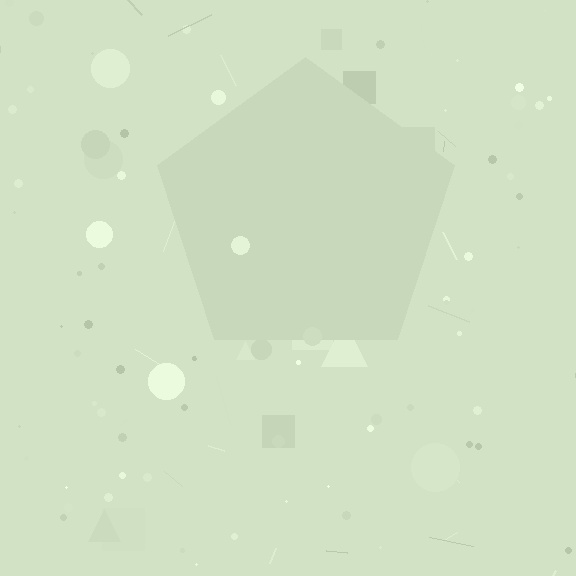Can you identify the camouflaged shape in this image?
The camouflaged shape is a pentagon.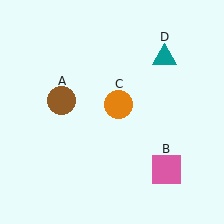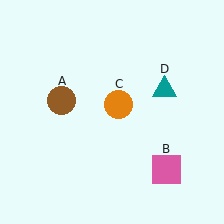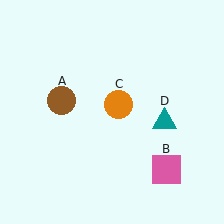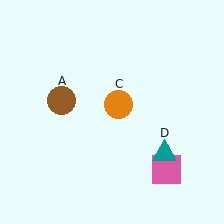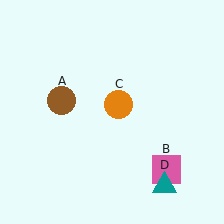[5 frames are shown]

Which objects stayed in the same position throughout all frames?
Brown circle (object A) and pink square (object B) and orange circle (object C) remained stationary.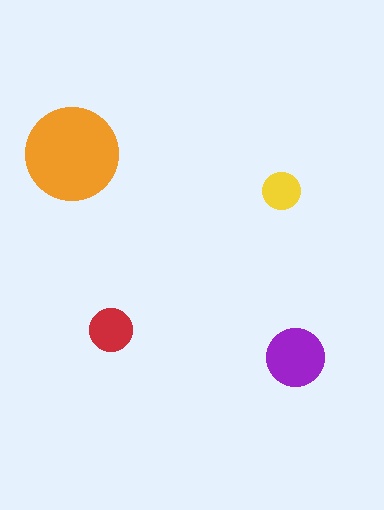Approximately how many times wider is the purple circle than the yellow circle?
About 1.5 times wider.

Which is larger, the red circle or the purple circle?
The purple one.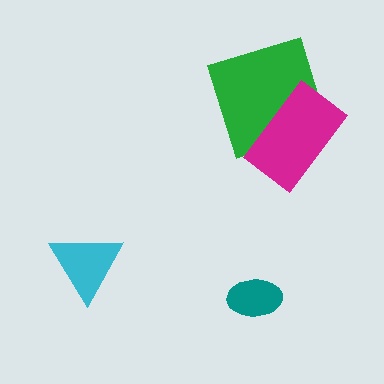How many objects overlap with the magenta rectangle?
1 object overlaps with the magenta rectangle.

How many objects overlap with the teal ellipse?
0 objects overlap with the teal ellipse.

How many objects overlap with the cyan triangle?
0 objects overlap with the cyan triangle.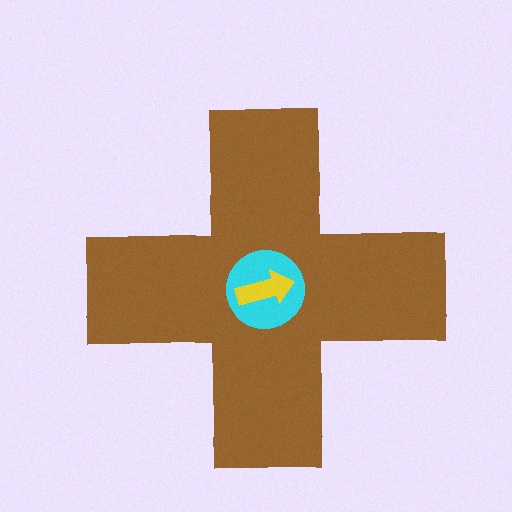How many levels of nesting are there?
3.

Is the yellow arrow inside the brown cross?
Yes.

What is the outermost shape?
The brown cross.